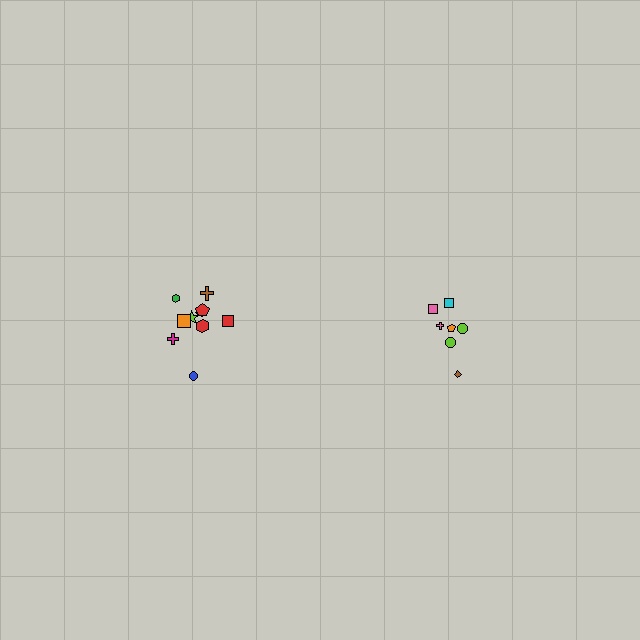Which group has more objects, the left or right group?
The left group.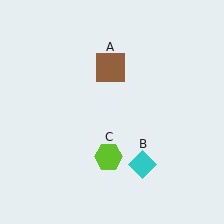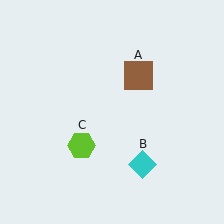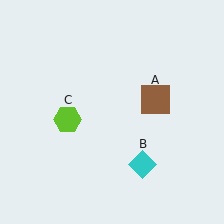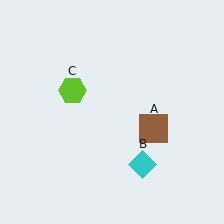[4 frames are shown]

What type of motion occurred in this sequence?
The brown square (object A), lime hexagon (object C) rotated clockwise around the center of the scene.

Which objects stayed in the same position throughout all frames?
Cyan diamond (object B) remained stationary.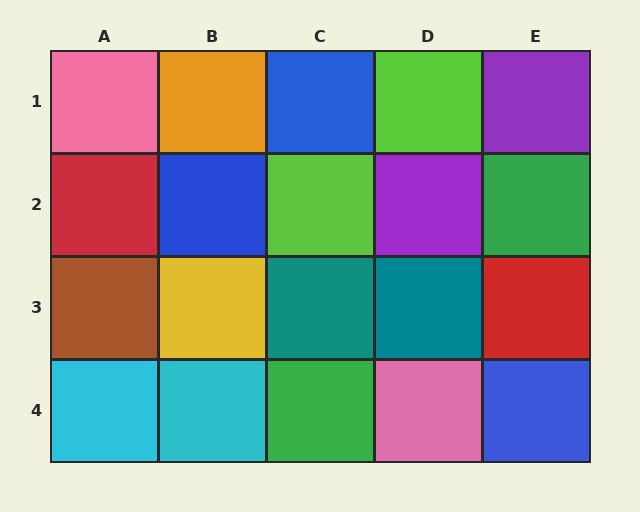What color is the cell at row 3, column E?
Red.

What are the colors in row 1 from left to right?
Pink, orange, blue, lime, purple.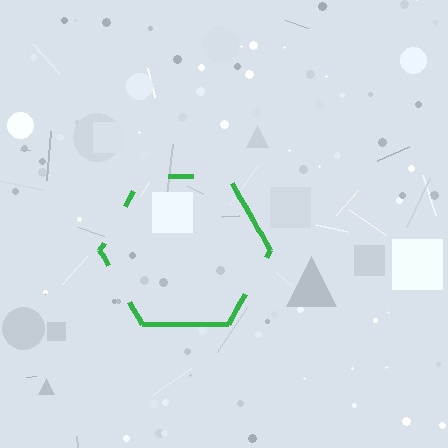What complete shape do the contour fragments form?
The contour fragments form a hexagon.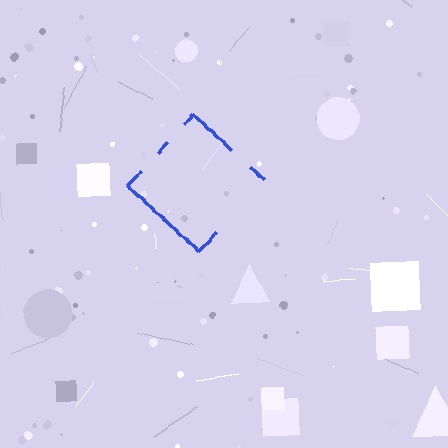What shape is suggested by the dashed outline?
The dashed outline suggests a diamond.